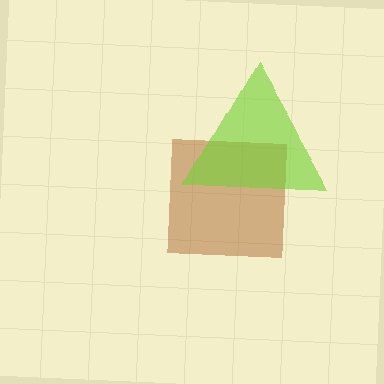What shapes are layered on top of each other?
The layered shapes are: a brown square, a lime triangle.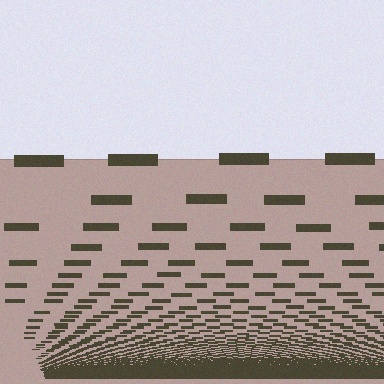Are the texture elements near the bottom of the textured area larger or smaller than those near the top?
Smaller. The gradient is inverted — elements near the bottom are smaller and denser.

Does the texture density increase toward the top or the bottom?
Density increases toward the bottom.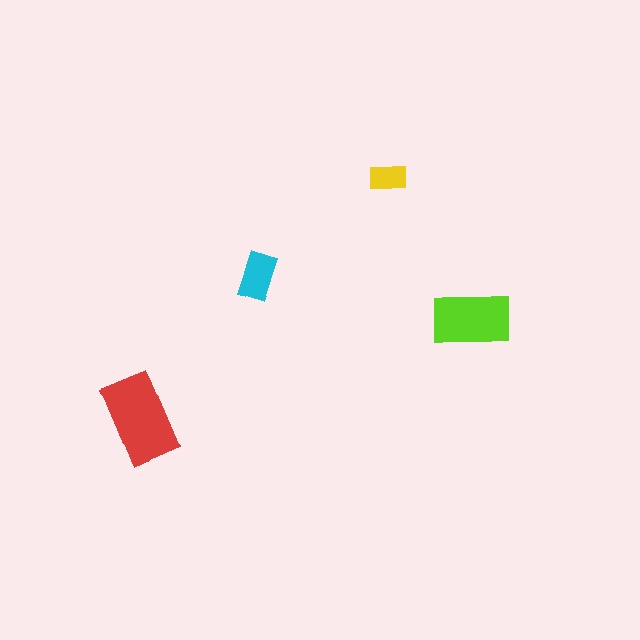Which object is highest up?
The yellow rectangle is topmost.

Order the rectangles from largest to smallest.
the red one, the lime one, the cyan one, the yellow one.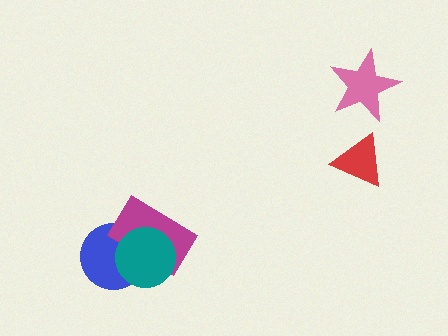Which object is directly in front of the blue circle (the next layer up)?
The magenta rectangle is directly in front of the blue circle.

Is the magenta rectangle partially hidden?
Yes, it is partially covered by another shape.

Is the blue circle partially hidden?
Yes, it is partially covered by another shape.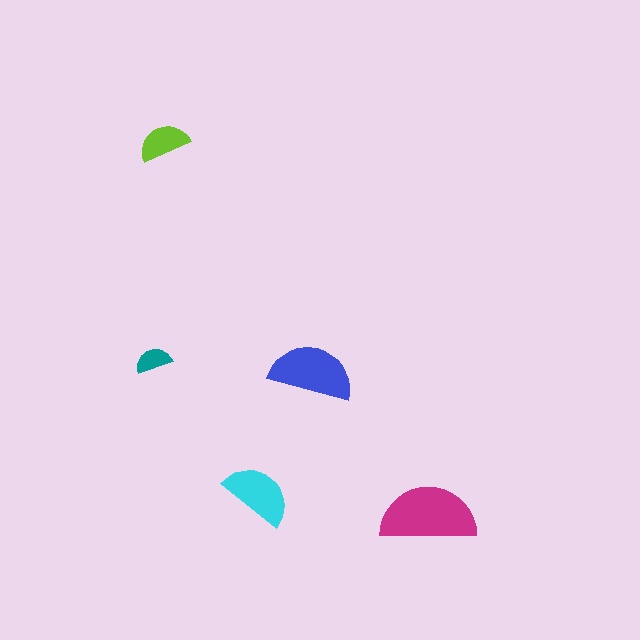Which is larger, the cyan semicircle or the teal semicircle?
The cyan one.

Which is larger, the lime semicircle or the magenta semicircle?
The magenta one.